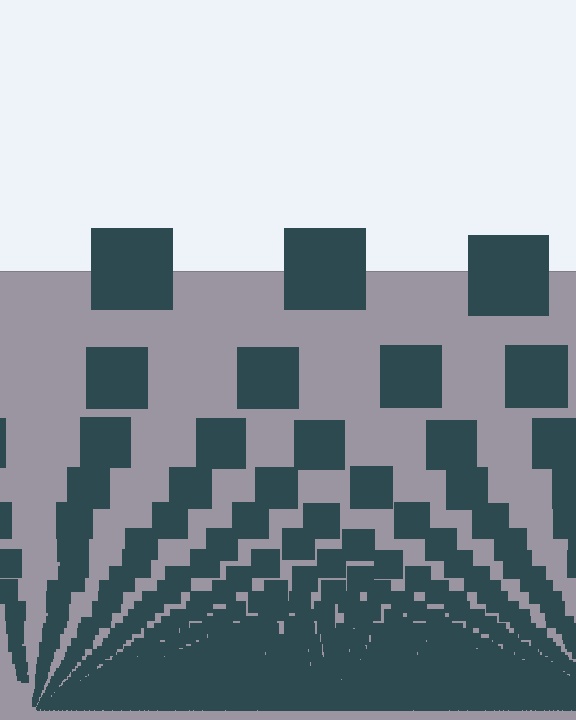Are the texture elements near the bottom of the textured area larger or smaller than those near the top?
Smaller. The gradient is inverted — elements near the bottom are smaller and denser.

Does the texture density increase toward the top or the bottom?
Density increases toward the bottom.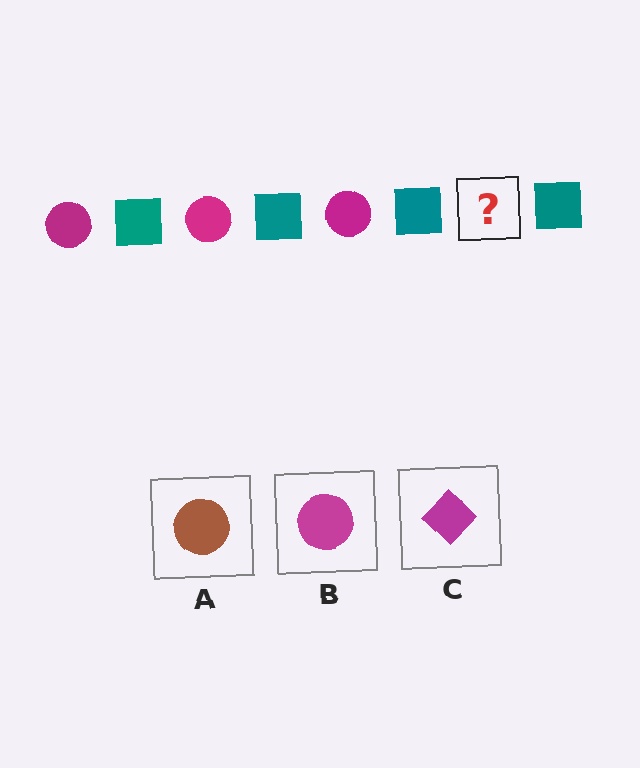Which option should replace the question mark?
Option B.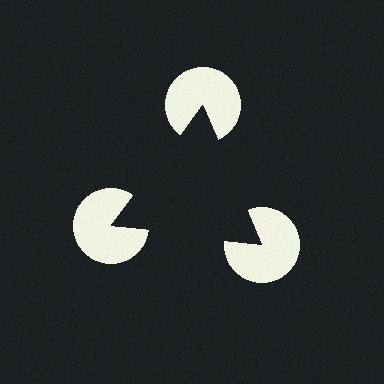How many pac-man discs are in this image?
There are 3 — one at each vertex of the illusory triangle.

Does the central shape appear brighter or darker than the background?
It typically appears slightly darker than the background, even though no actual brightness change is drawn.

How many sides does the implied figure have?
3 sides.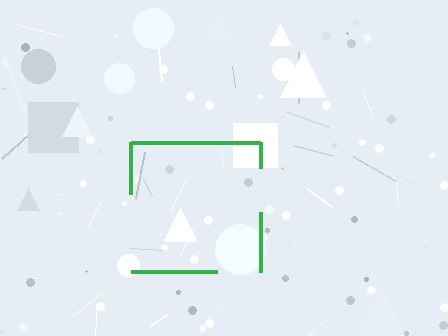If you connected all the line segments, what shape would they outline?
They would outline a square.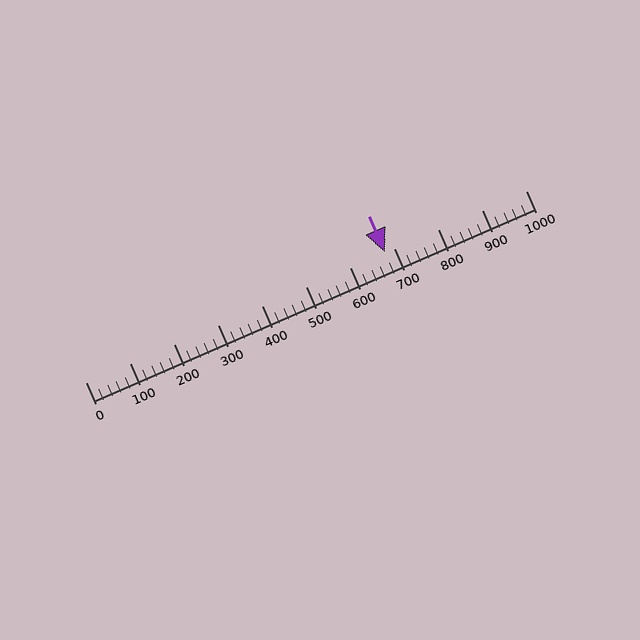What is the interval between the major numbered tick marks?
The major tick marks are spaced 100 units apart.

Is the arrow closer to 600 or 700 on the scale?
The arrow is closer to 700.